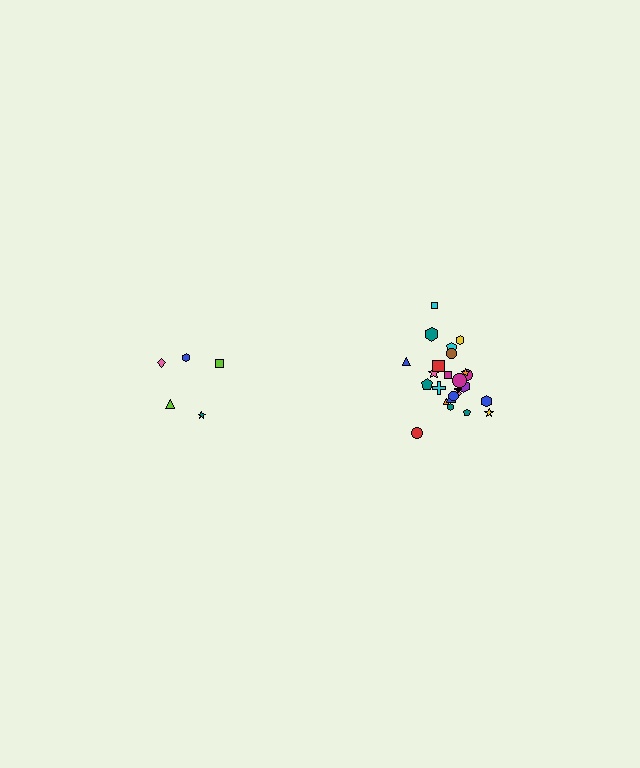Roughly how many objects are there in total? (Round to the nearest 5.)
Roughly 30 objects in total.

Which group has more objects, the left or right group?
The right group.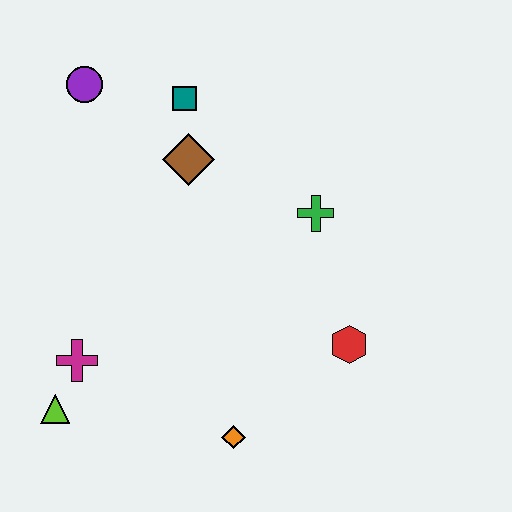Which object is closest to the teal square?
The brown diamond is closest to the teal square.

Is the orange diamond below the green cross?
Yes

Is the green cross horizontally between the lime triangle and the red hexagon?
Yes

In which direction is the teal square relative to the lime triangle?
The teal square is above the lime triangle.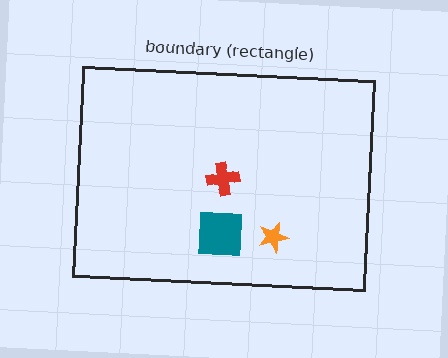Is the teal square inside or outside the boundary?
Inside.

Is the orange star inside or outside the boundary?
Inside.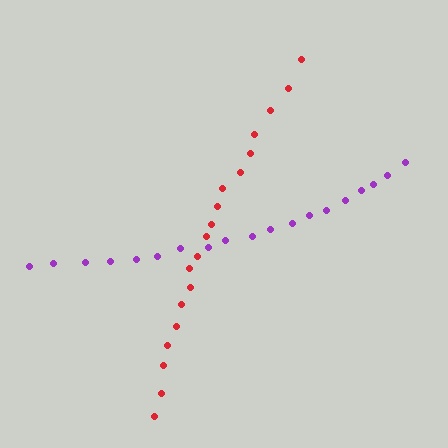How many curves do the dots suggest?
There are 2 distinct paths.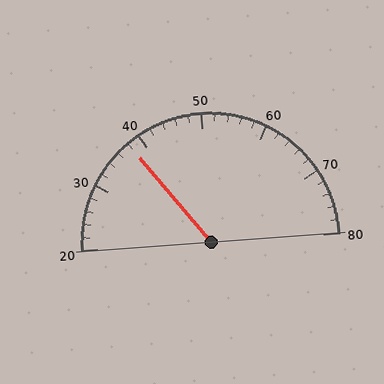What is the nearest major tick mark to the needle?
The nearest major tick mark is 40.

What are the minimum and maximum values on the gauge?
The gauge ranges from 20 to 80.